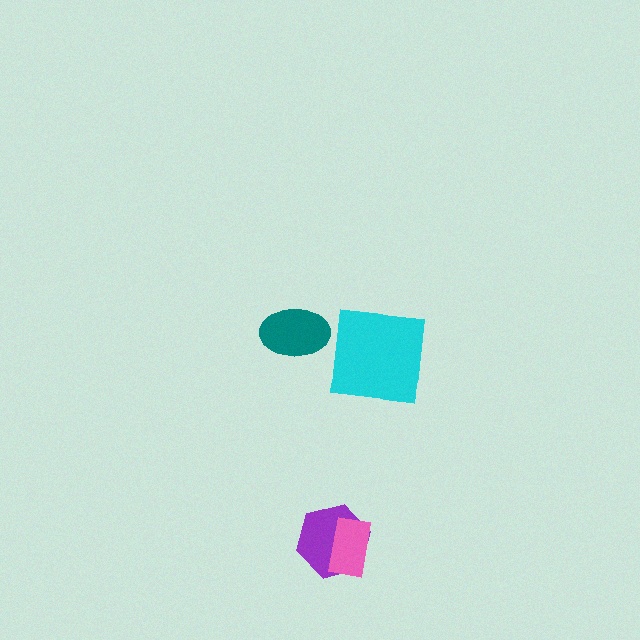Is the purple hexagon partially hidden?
Yes, it is partially covered by another shape.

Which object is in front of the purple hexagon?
The pink rectangle is in front of the purple hexagon.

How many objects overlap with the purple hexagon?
1 object overlaps with the purple hexagon.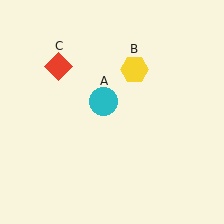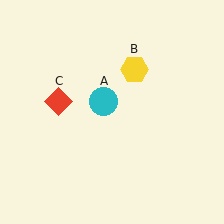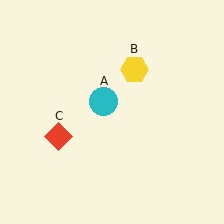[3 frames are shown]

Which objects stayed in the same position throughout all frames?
Cyan circle (object A) and yellow hexagon (object B) remained stationary.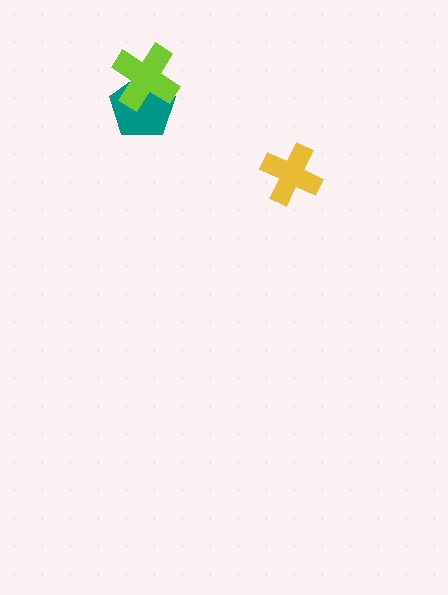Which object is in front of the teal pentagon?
The lime cross is in front of the teal pentagon.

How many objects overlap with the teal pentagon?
1 object overlaps with the teal pentagon.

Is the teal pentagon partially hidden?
Yes, it is partially covered by another shape.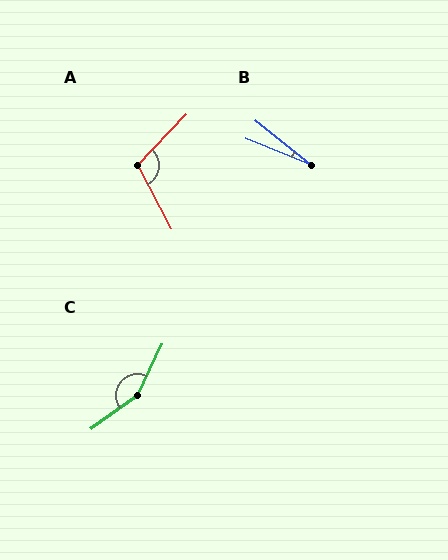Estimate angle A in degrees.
Approximately 108 degrees.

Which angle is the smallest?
B, at approximately 17 degrees.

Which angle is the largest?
C, at approximately 151 degrees.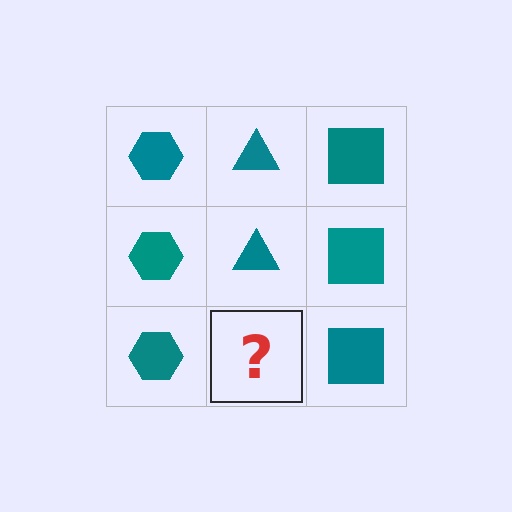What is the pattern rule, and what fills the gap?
The rule is that each column has a consistent shape. The gap should be filled with a teal triangle.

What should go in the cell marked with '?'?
The missing cell should contain a teal triangle.